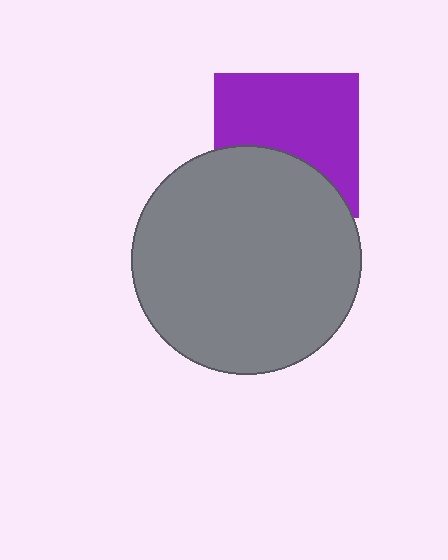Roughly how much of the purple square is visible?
About half of it is visible (roughly 62%).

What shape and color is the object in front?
The object in front is a gray circle.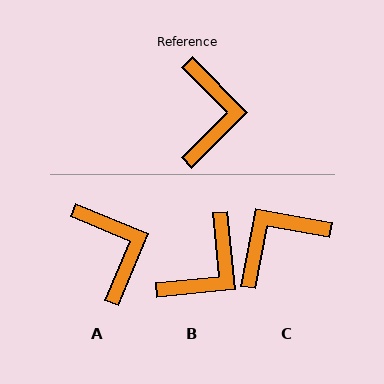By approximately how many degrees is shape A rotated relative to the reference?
Approximately 23 degrees counter-clockwise.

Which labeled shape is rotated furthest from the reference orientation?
C, about 125 degrees away.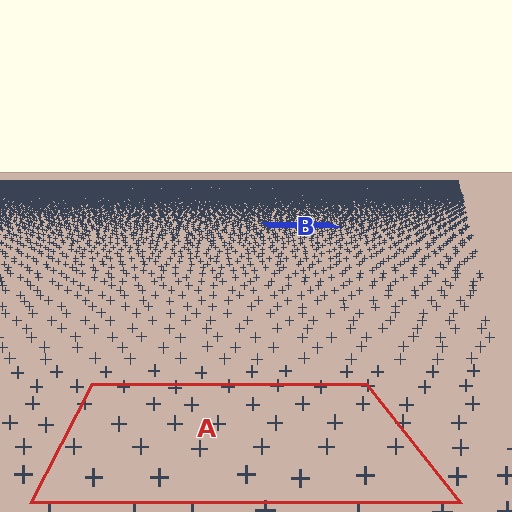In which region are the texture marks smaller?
The texture marks are smaller in region B, because it is farther away.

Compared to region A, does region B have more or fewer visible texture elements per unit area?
Region B has more texture elements per unit area — they are packed more densely because it is farther away.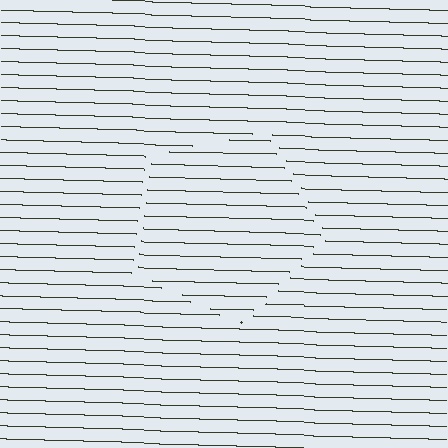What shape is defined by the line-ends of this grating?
An illusory pentagon. The interior of the shape contains the same grating, shifted by half a period — the contour is defined by the phase discontinuity where line-ends from the inner and outer gratings abut.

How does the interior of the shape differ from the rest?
The interior of the shape contains the same grating, shifted by half a period — the contour is defined by the phase discontinuity where line-ends from the inner and outer gratings abut.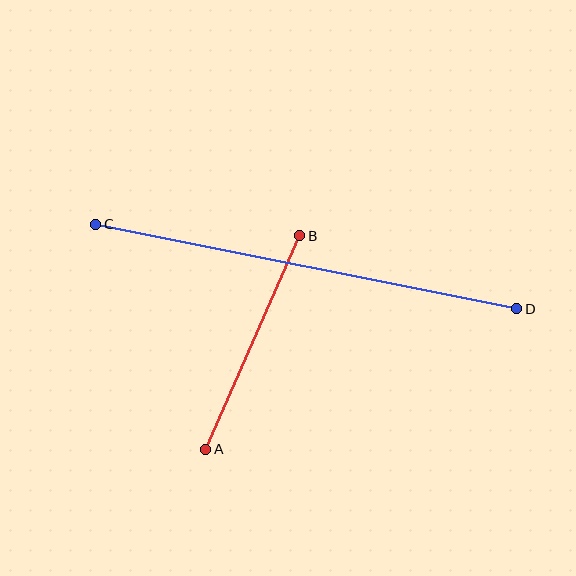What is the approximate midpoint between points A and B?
The midpoint is at approximately (253, 342) pixels.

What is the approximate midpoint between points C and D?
The midpoint is at approximately (306, 266) pixels.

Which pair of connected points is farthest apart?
Points C and D are farthest apart.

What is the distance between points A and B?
The distance is approximately 233 pixels.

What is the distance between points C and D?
The distance is approximately 430 pixels.